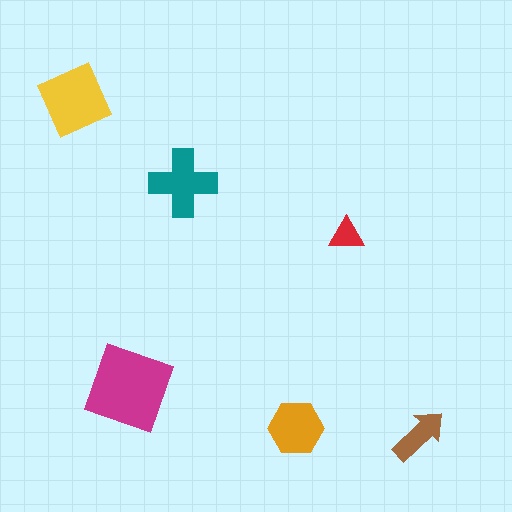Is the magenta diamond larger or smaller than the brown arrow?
Larger.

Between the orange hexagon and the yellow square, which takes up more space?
The yellow square.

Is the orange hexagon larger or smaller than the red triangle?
Larger.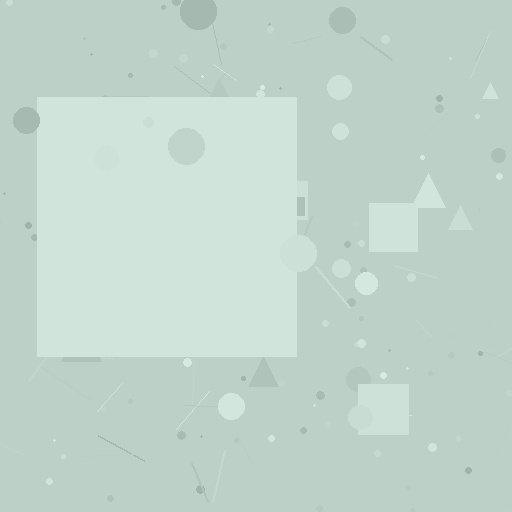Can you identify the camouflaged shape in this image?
The camouflaged shape is a square.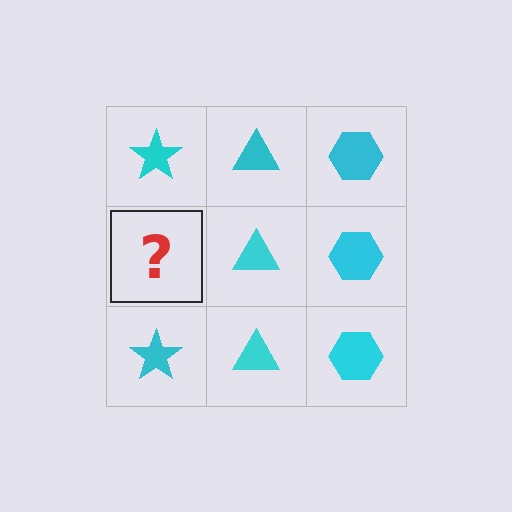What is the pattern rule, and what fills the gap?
The rule is that each column has a consistent shape. The gap should be filled with a cyan star.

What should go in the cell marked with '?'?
The missing cell should contain a cyan star.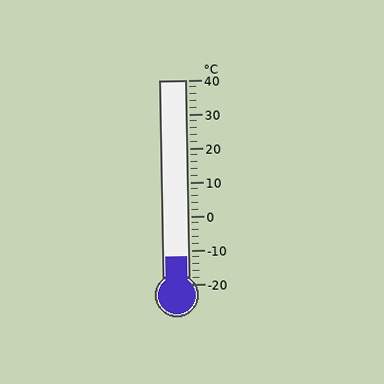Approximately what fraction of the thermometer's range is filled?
The thermometer is filled to approximately 15% of its range.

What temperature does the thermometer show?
The thermometer shows approximately -12°C.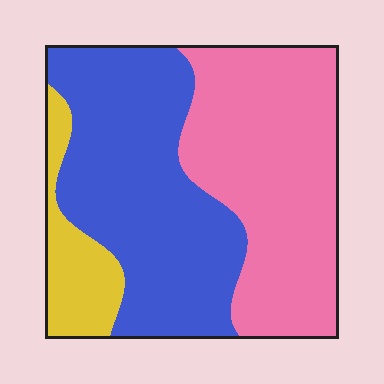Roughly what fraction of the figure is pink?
Pink takes up about two fifths (2/5) of the figure.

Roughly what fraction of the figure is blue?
Blue takes up between a third and a half of the figure.